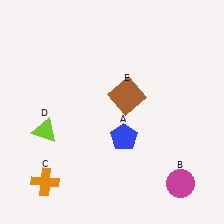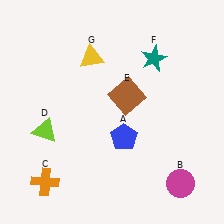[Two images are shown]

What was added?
A teal star (F), a yellow triangle (G) were added in Image 2.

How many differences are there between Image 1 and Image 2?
There are 2 differences between the two images.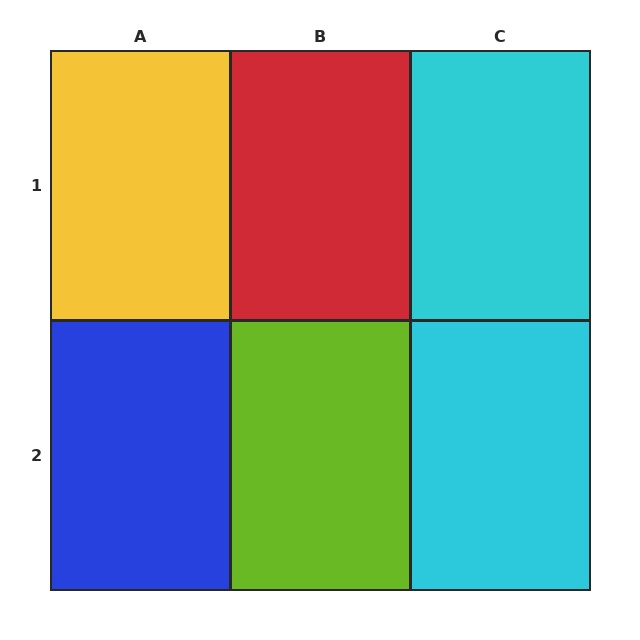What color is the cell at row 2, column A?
Blue.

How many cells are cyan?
2 cells are cyan.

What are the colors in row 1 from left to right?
Yellow, red, cyan.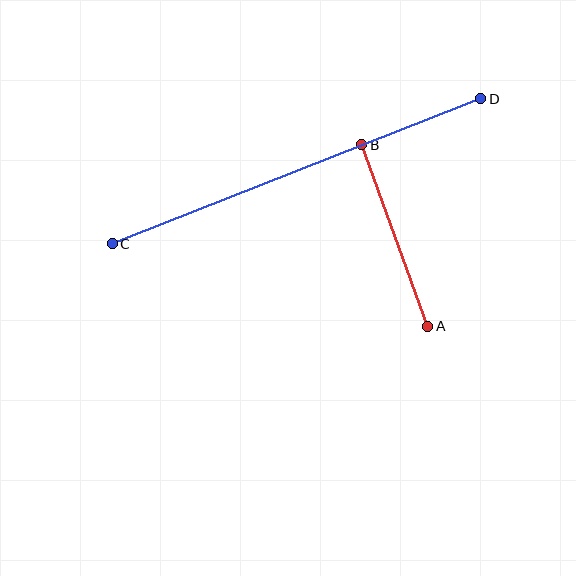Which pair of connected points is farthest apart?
Points C and D are farthest apart.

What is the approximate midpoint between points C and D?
The midpoint is at approximately (296, 171) pixels.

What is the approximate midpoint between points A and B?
The midpoint is at approximately (395, 235) pixels.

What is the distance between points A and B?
The distance is approximately 193 pixels.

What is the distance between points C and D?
The distance is approximately 396 pixels.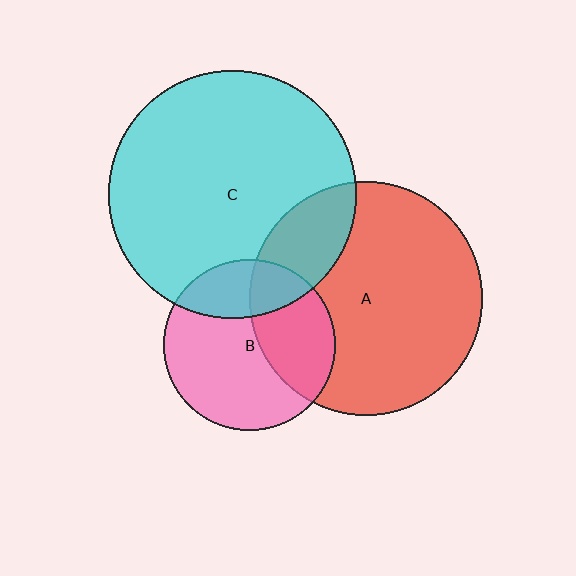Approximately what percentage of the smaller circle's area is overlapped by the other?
Approximately 35%.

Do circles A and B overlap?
Yes.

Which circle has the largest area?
Circle C (cyan).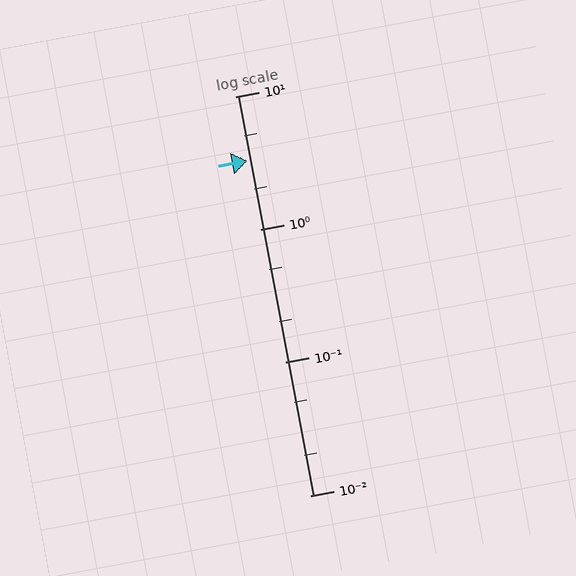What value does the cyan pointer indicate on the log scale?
The pointer indicates approximately 3.3.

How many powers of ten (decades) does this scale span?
The scale spans 3 decades, from 0.01 to 10.